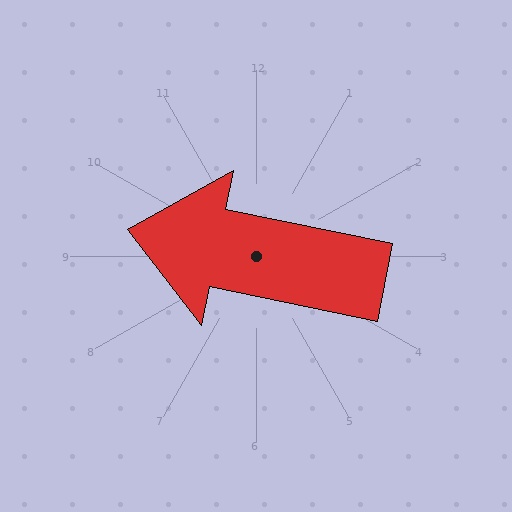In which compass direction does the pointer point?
West.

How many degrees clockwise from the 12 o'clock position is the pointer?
Approximately 282 degrees.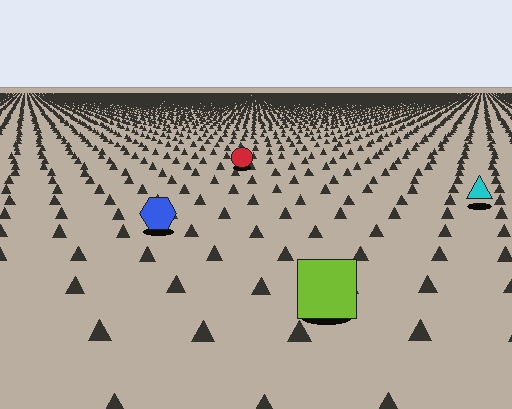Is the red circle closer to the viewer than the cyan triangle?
No. The cyan triangle is closer — you can tell from the texture gradient: the ground texture is coarser near it.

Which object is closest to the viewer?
The lime square is closest. The texture marks near it are larger and more spread out.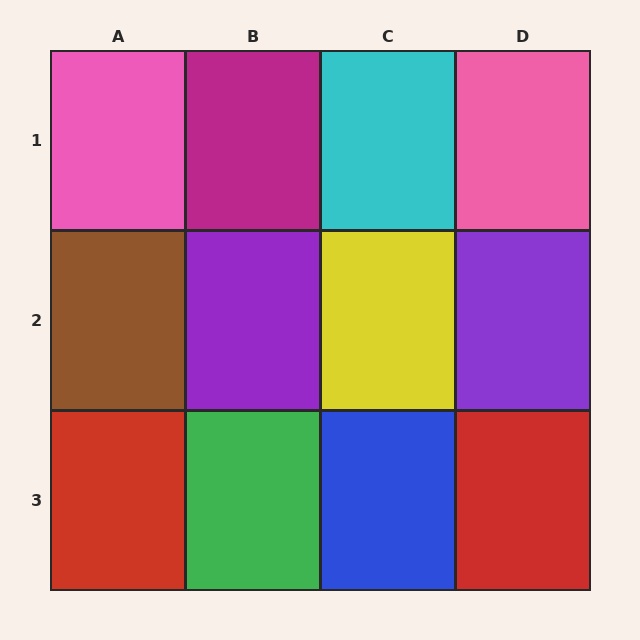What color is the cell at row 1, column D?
Pink.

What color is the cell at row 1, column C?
Cyan.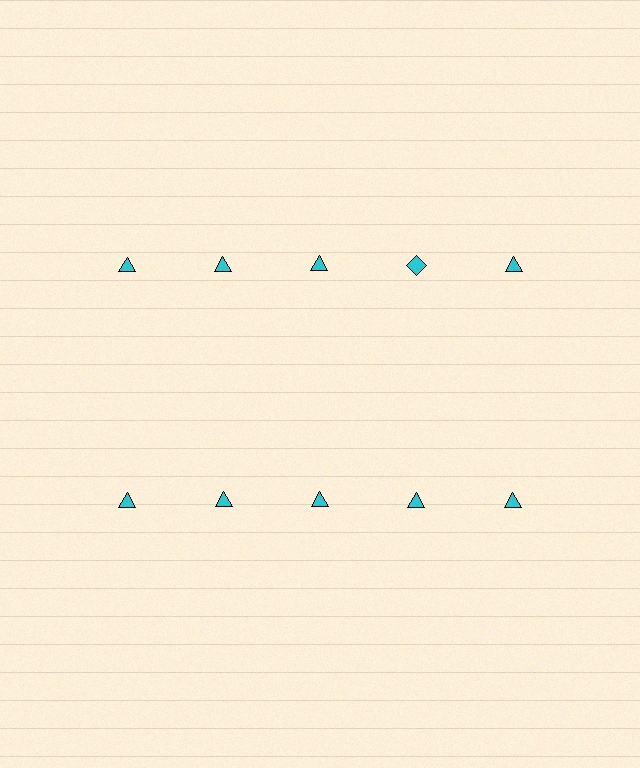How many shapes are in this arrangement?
There are 10 shapes arranged in a grid pattern.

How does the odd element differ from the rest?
It has a different shape: diamond instead of triangle.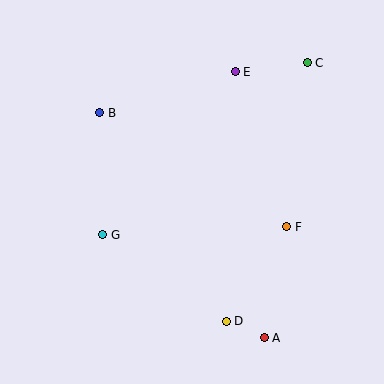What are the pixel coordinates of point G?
Point G is at (103, 235).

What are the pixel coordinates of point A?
Point A is at (264, 338).